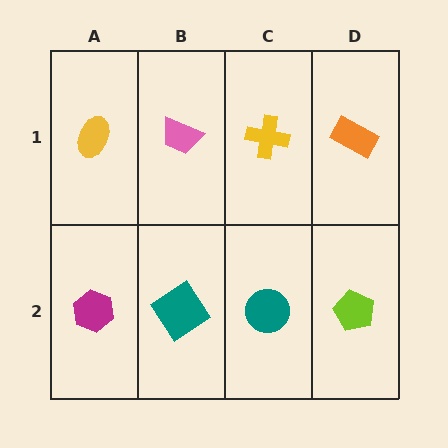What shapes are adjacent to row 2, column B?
A pink trapezoid (row 1, column B), a magenta hexagon (row 2, column A), a teal circle (row 2, column C).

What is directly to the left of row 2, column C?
A teal diamond.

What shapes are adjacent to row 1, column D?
A lime pentagon (row 2, column D), a yellow cross (row 1, column C).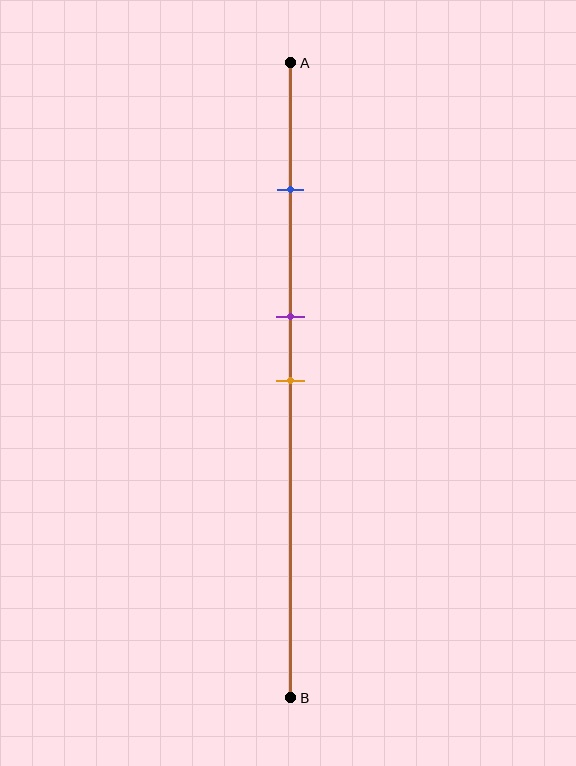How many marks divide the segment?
There are 3 marks dividing the segment.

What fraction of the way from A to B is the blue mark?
The blue mark is approximately 20% (0.2) of the way from A to B.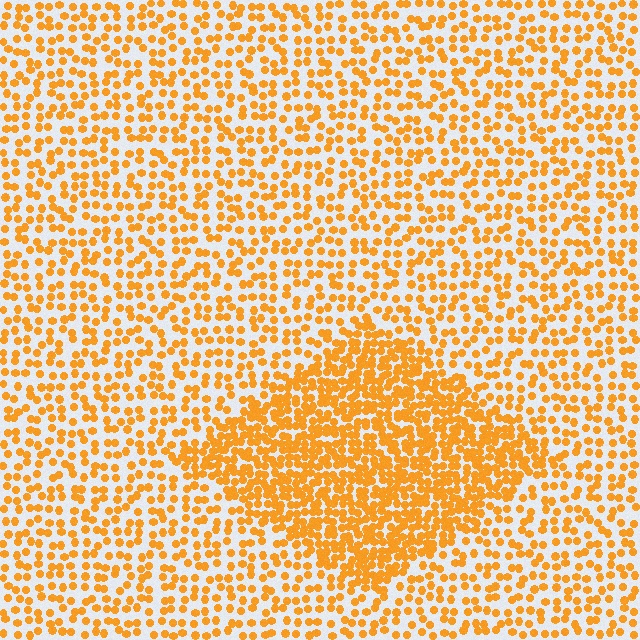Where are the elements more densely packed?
The elements are more densely packed inside the diamond boundary.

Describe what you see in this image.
The image contains small orange elements arranged at two different densities. A diamond-shaped region is visible where the elements are more densely packed than the surrounding area.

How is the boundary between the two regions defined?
The boundary is defined by a change in element density (approximately 2.1x ratio). All elements are the same color, size, and shape.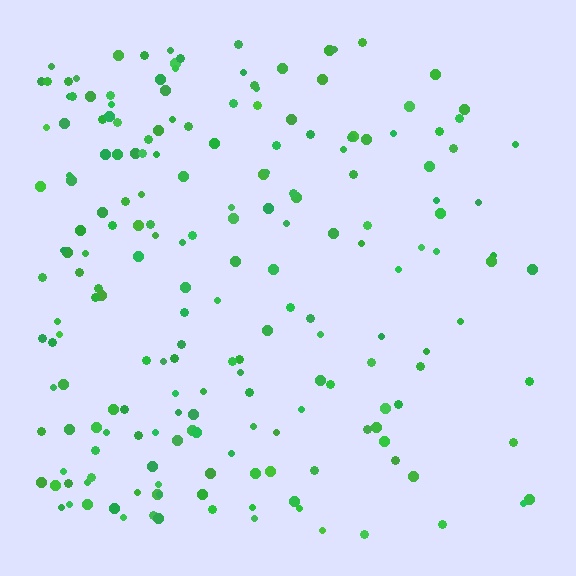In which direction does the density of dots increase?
From right to left, with the left side densest.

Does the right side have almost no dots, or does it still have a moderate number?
Still a moderate number, just noticeably fewer than the left.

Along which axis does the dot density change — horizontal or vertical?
Horizontal.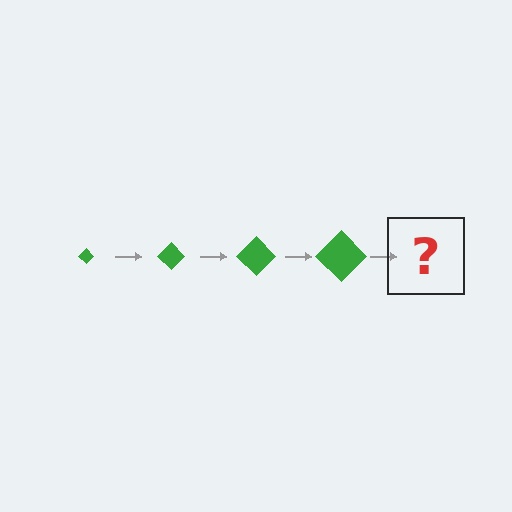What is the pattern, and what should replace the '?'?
The pattern is that the diamond gets progressively larger each step. The '?' should be a green diamond, larger than the previous one.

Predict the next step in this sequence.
The next step is a green diamond, larger than the previous one.